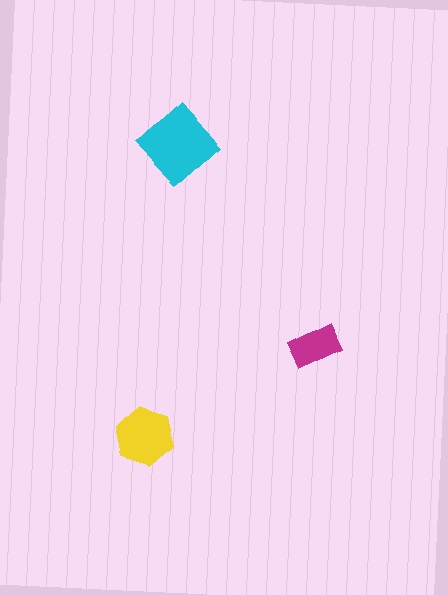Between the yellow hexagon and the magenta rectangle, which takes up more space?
The yellow hexagon.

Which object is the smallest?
The magenta rectangle.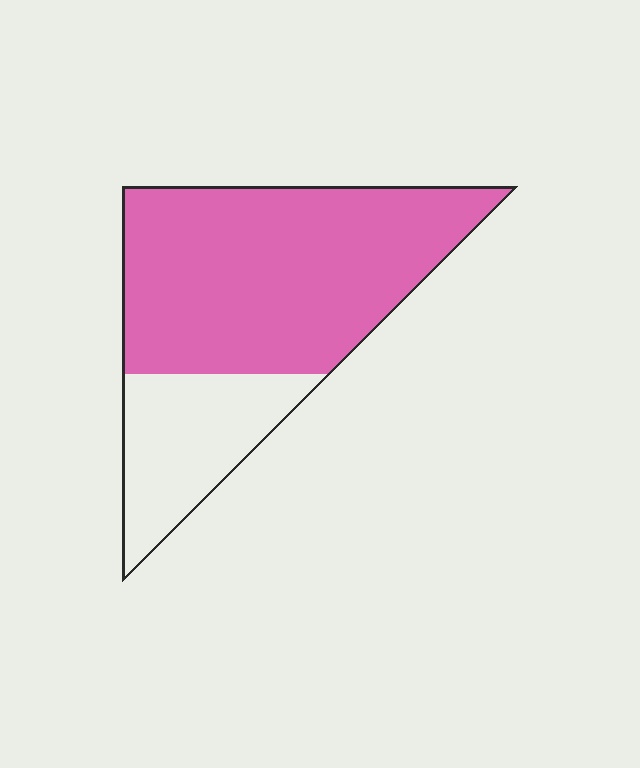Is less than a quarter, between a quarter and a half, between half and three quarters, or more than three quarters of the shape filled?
Between half and three quarters.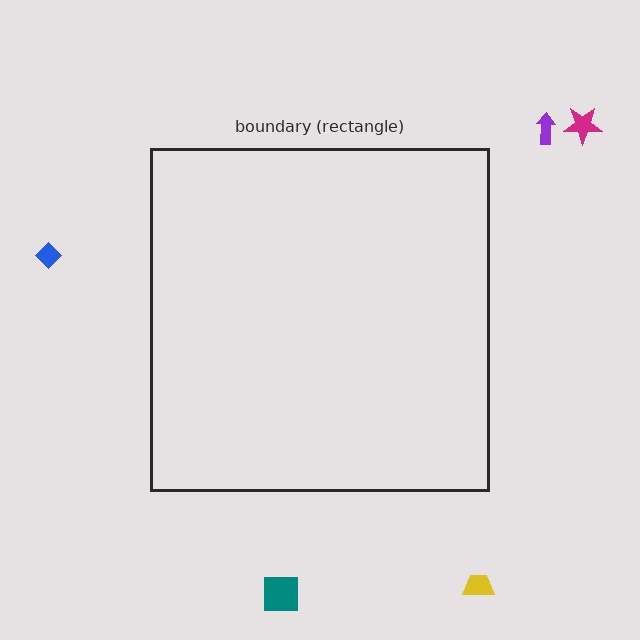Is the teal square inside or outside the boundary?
Outside.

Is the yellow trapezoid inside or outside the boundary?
Outside.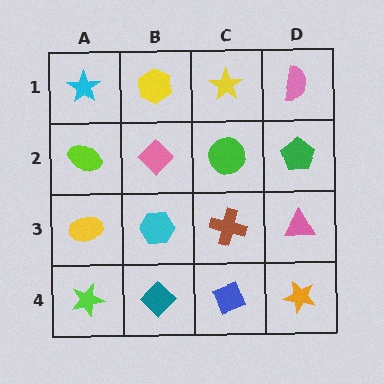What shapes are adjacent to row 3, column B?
A pink diamond (row 2, column B), a teal diamond (row 4, column B), a yellow ellipse (row 3, column A), a brown cross (row 3, column C).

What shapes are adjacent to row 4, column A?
A yellow ellipse (row 3, column A), a teal diamond (row 4, column B).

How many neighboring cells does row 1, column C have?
3.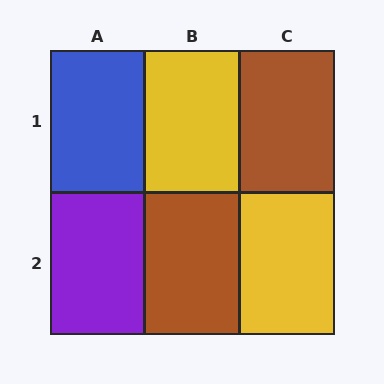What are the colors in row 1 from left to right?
Blue, yellow, brown.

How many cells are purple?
1 cell is purple.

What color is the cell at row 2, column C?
Yellow.